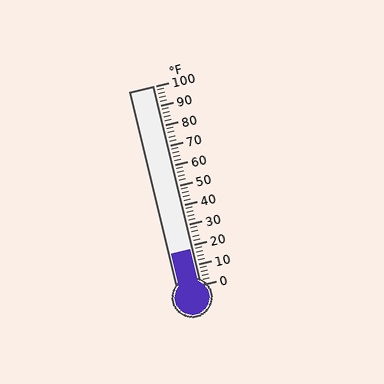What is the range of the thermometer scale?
The thermometer scale ranges from 0°F to 100°F.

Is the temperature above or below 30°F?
The temperature is below 30°F.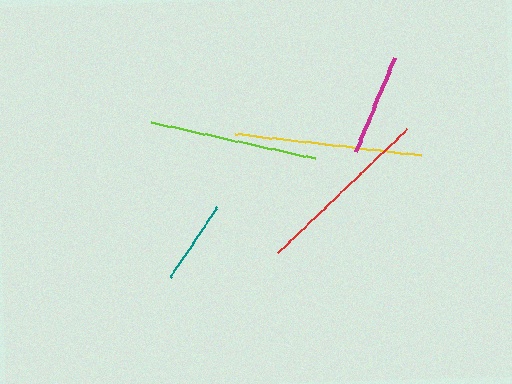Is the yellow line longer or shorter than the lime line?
The yellow line is longer than the lime line.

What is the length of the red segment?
The red segment is approximately 179 pixels long.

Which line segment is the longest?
The yellow line is the longest at approximately 188 pixels.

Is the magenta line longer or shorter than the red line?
The red line is longer than the magenta line.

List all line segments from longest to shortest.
From longest to shortest: yellow, red, lime, magenta, teal.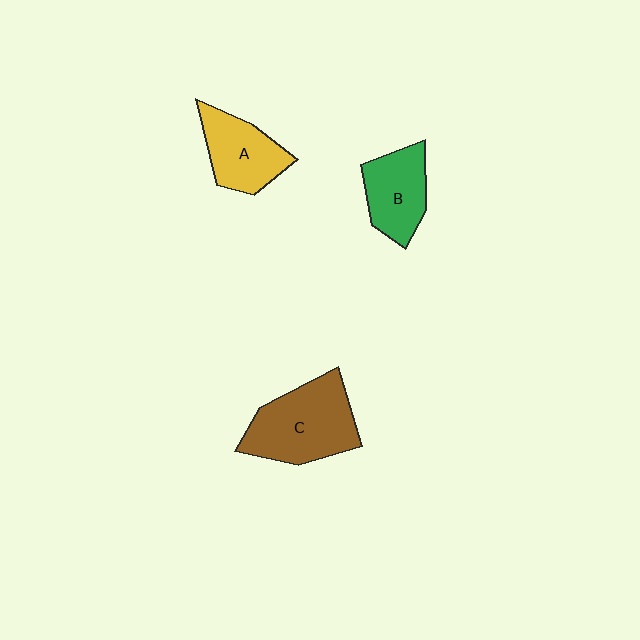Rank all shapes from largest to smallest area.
From largest to smallest: C (brown), A (yellow), B (green).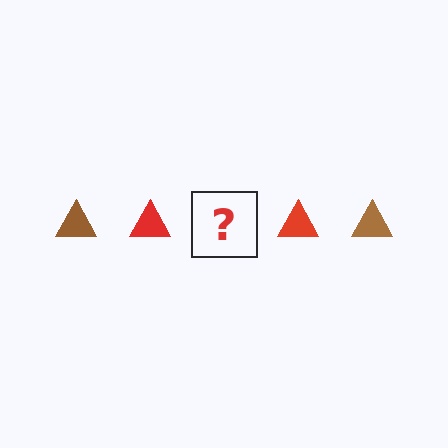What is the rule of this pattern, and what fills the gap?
The rule is that the pattern cycles through brown, red triangles. The gap should be filled with a brown triangle.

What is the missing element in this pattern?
The missing element is a brown triangle.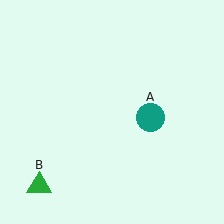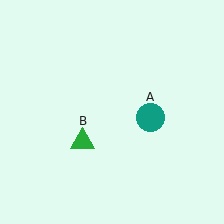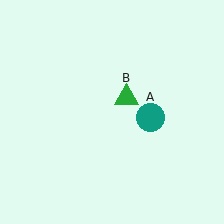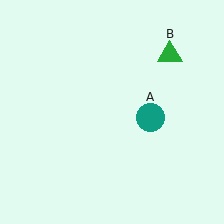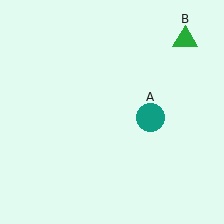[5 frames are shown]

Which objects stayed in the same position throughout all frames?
Teal circle (object A) remained stationary.